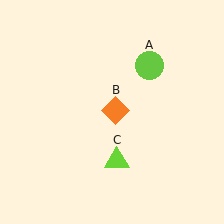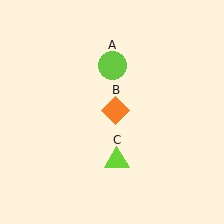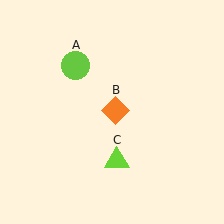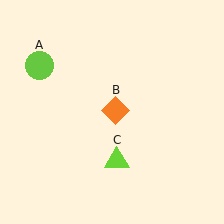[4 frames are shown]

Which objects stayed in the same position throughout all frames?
Orange diamond (object B) and lime triangle (object C) remained stationary.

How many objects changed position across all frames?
1 object changed position: lime circle (object A).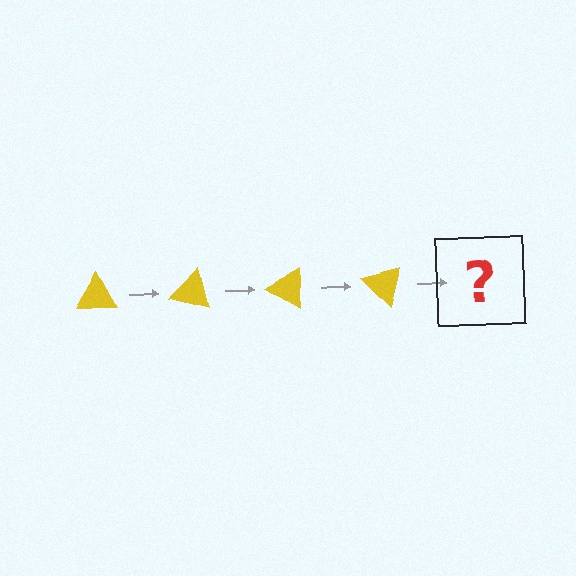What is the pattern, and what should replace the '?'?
The pattern is that the triangle rotates 15 degrees each step. The '?' should be a yellow triangle rotated 60 degrees.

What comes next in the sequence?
The next element should be a yellow triangle rotated 60 degrees.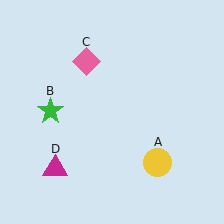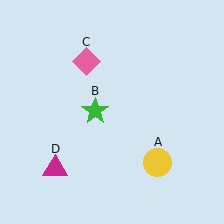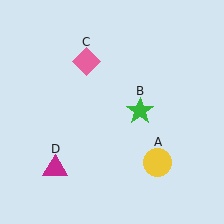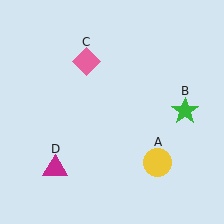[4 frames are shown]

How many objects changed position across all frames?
1 object changed position: green star (object B).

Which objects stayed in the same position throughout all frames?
Yellow circle (object A) and pink diamond (object C) and magenta triangle (object D) remained stationary.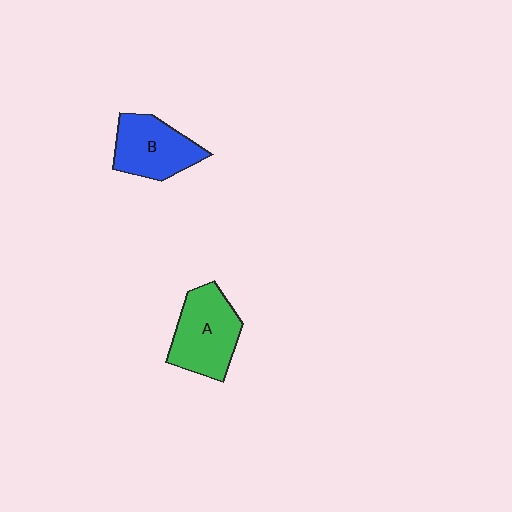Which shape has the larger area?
Shape A (green).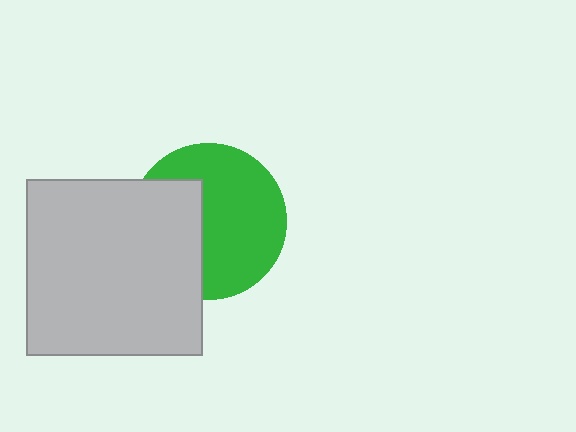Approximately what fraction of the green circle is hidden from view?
Roughly 38% of the green circle is hidden behind the light gray square.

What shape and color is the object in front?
The object in front is a light gray square.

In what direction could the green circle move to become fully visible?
The green circle could move right. That would shift it out from behind the light gray square entirely.